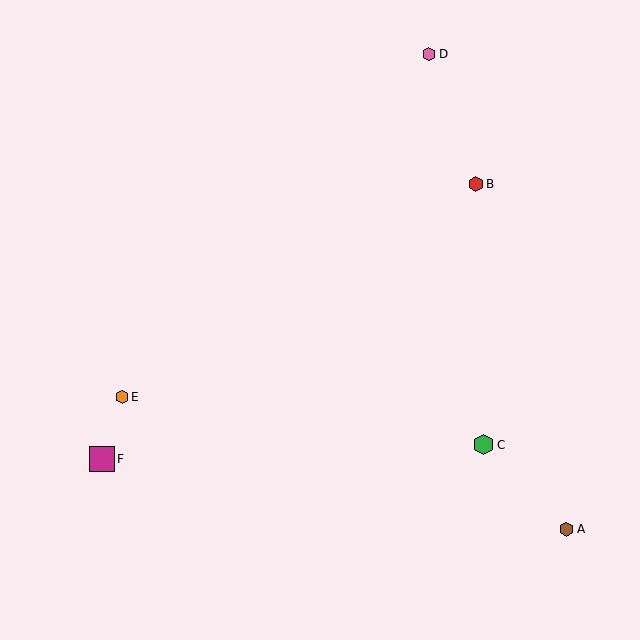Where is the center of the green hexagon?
The center of the green hexagon is at (484, 445).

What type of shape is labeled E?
Shape E is an orange hexagon.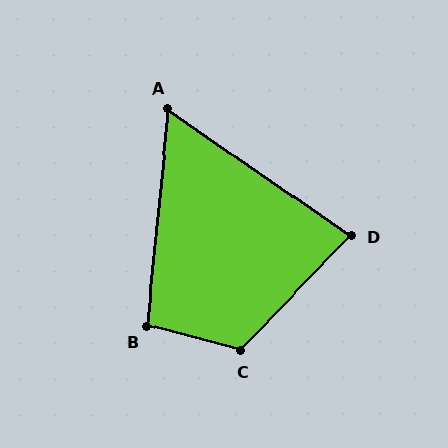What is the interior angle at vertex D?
Approximately 81 degrees (acute).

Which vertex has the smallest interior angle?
A, at approximately 61 degrees.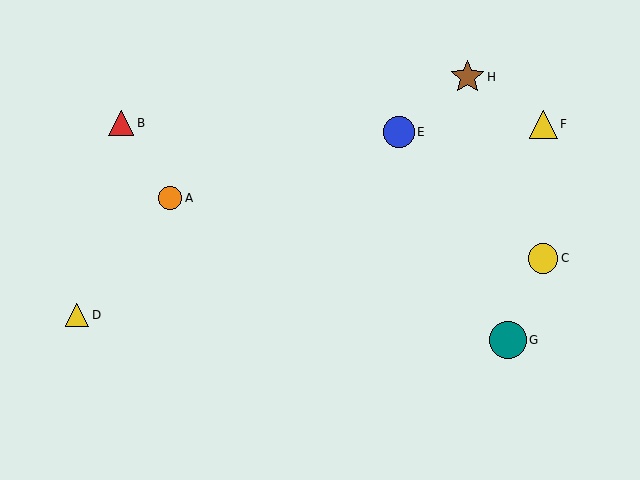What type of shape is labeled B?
Shape B is a red triangle.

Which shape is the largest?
The teal circle (labeled G) is the largest.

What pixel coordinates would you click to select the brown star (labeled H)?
Click at (467, 77) to select the brown star H.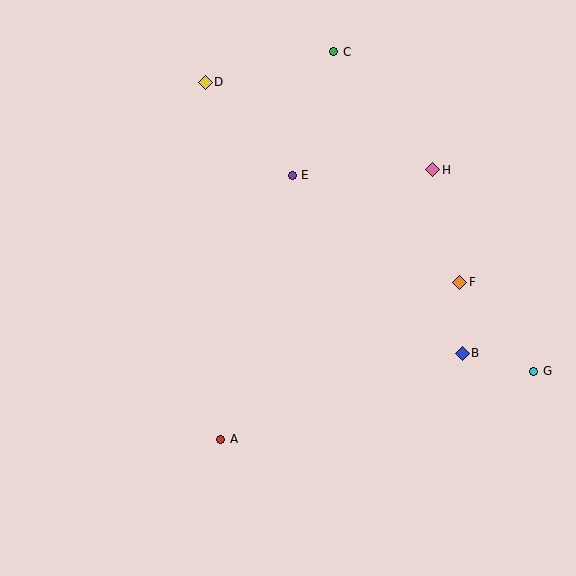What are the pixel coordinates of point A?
Point A is at (221, 439).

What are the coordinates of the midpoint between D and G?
The midpoint between D and G is at (370, 227).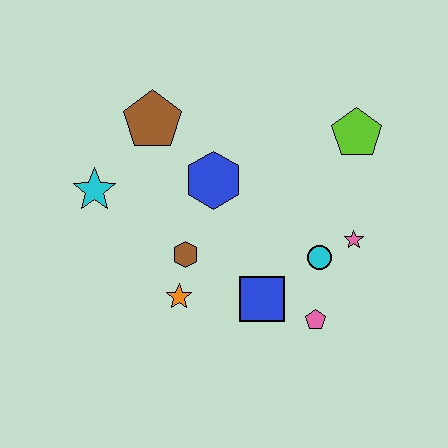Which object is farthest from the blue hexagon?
The pink pentagon is farthest from the blue hexagon.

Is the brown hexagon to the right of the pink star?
No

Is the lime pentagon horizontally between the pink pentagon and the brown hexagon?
No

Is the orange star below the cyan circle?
Yes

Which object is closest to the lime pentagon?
The pink star is closest to the lime pentagon.